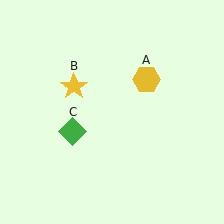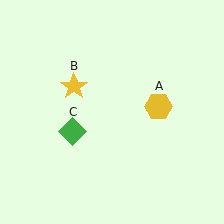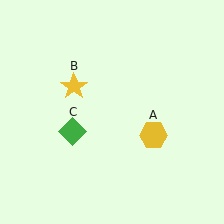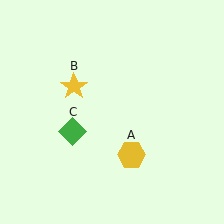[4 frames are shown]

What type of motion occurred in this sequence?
The yellow hexagon (object A) rotated clockwise around the center of the scene.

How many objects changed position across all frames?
1 object changed position: yellow hexagon (object A).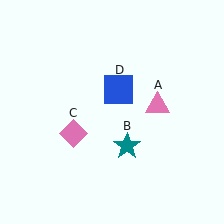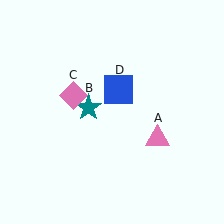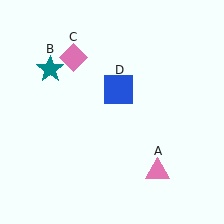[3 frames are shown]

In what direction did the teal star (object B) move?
The teal star (object B) moved up and to the left.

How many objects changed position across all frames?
3 objects changed position: pink triangle (object A), teal star (object B), pink diamond (object C).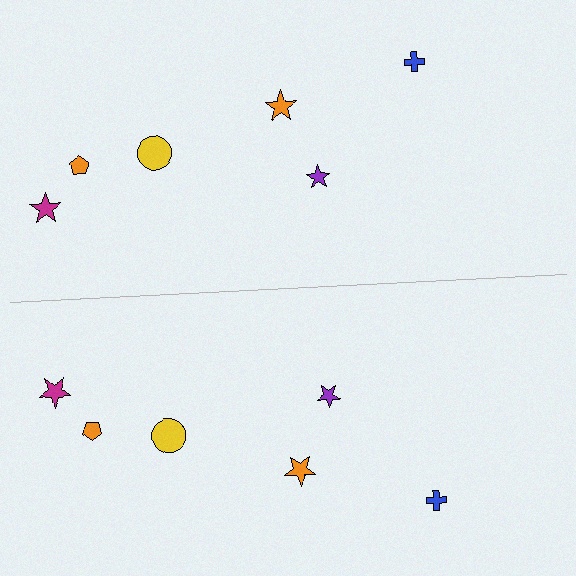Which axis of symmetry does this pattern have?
The pattern has a horizontal axis of symmetry running through the center of the image.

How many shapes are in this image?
There are 12 shapes in this image.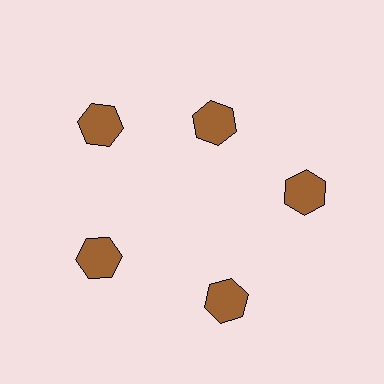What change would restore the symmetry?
The symmetry would be restored by moving it outward, back onto the ring so that all 5 hexagons sit at equal angles and equal distance from the center.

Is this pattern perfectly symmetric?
No. The 5 brown hexagons are arranged in a ring, but one element near the 1 o'clock position is pulled inward toward the center, breaking the 5-fold rotational symmetry.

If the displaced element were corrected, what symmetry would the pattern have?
It would have 5-fold rotational symmetry — the pattern would map onto itself every 72 degrees.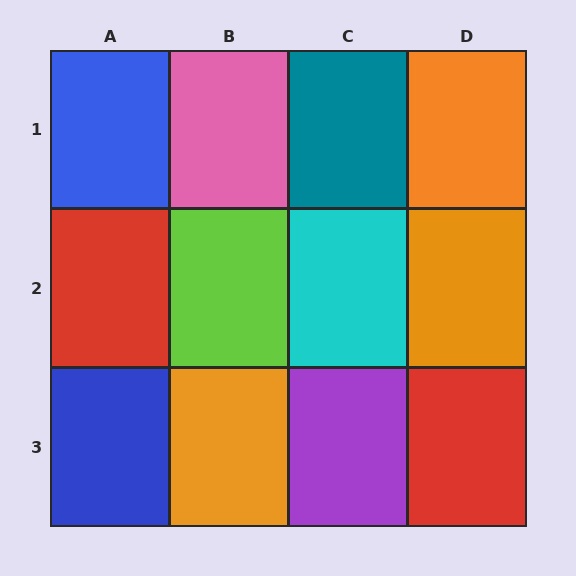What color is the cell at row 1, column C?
Teal.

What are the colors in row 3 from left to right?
Blue, orange, purple, red.